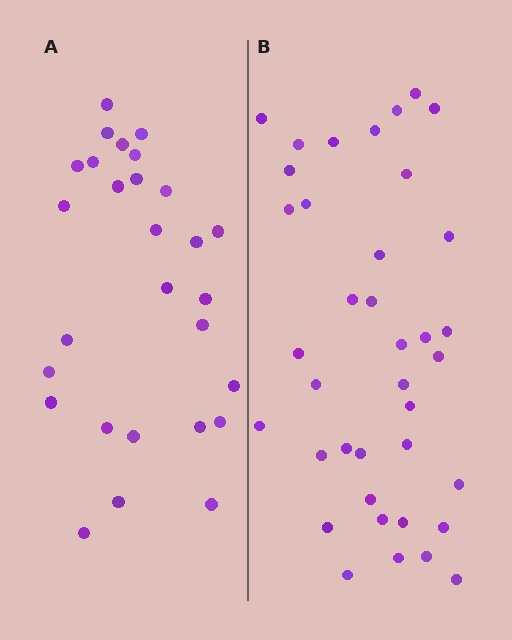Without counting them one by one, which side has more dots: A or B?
Region B (the right region) has more dots.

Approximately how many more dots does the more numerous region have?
Region B has roughly 10 or so more dots than region A.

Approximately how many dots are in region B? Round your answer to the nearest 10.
About 40 dots. (The exact count is 38, which rounds to 40.)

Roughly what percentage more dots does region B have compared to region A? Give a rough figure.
About 35% more.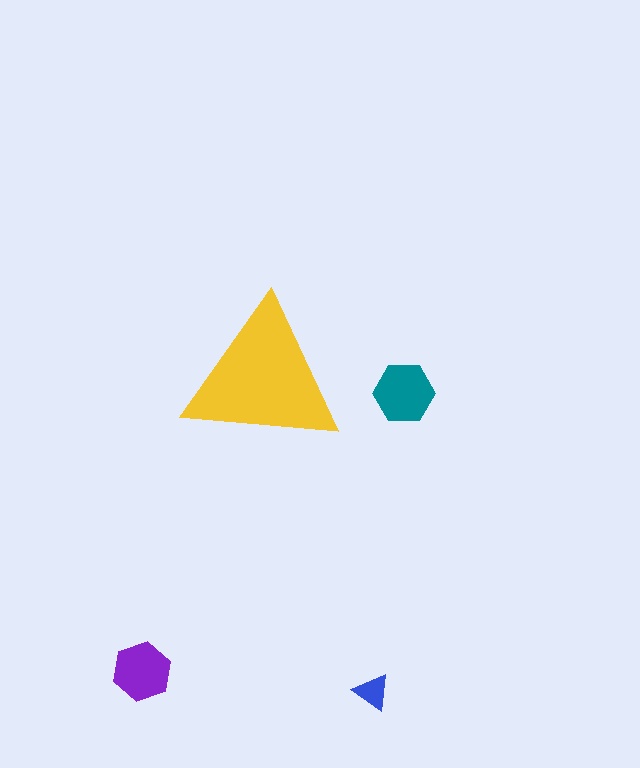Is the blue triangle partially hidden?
No, the blue triangle is fully visible.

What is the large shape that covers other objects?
A yellow triangle.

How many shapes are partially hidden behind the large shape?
0 shapes are partially hidden.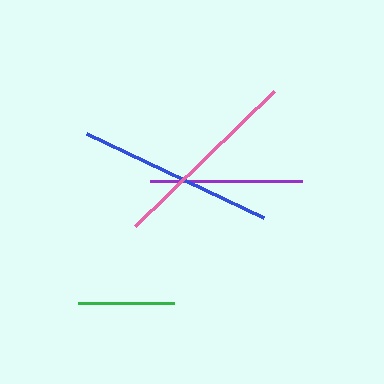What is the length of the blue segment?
The blue segment is approximately 196 pixels long.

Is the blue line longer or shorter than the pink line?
The blue line is longer than the pink line.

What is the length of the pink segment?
The pink segment is approximately 194 pixels long.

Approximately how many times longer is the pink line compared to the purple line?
The pink line is approximately 1.3 times the length of the purple line.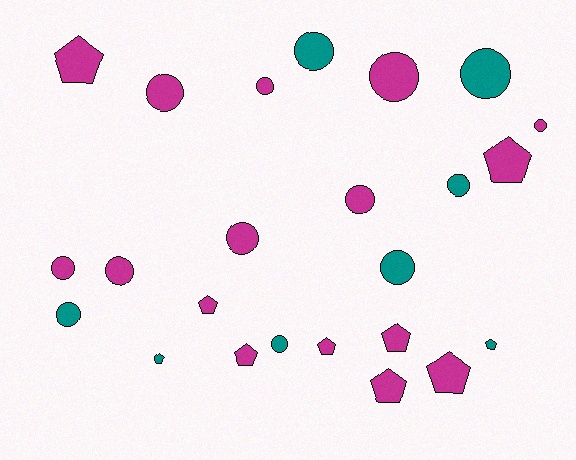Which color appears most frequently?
Magenta, with 16 objects.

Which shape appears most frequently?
Circle, with 14 objects.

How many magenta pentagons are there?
There are 8 magenta pentagons.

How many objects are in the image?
There are 24 objects.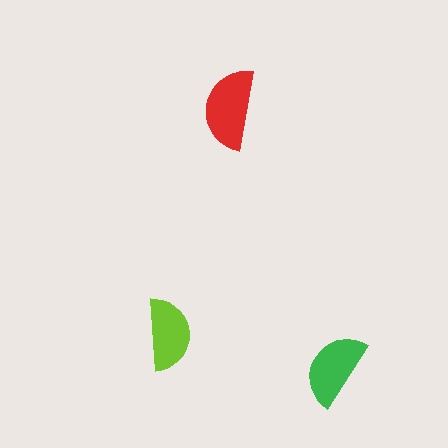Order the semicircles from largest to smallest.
the red one, the green one, the lime one.